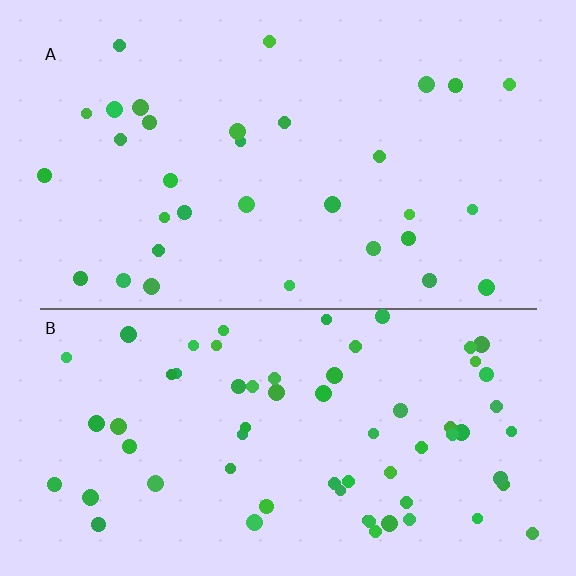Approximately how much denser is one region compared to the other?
Approximately 2.1× — region B over region A.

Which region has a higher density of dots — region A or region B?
B (the bottom).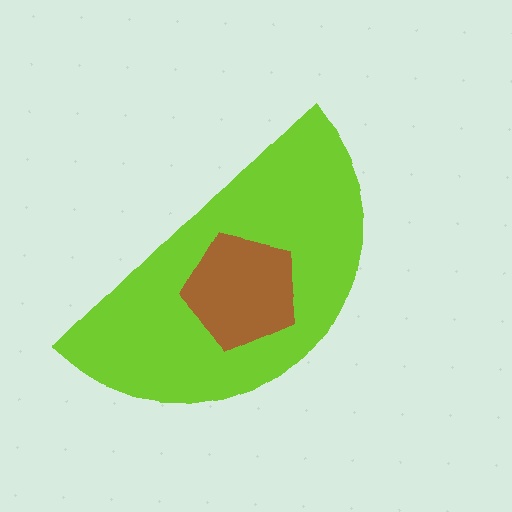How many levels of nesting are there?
2.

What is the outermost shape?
The lime semicircle.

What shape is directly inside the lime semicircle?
The brown pentagon.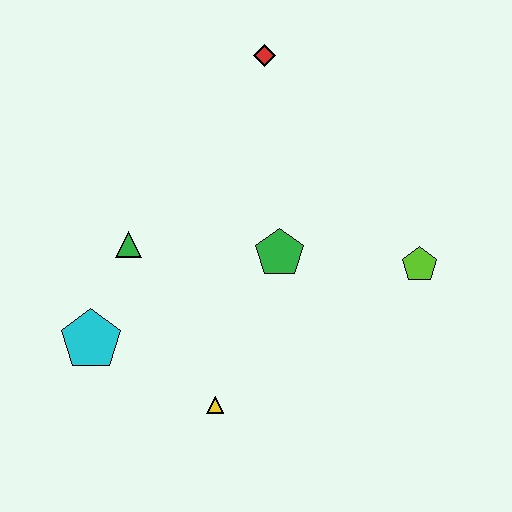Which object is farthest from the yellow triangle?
The red diamond is farthest from the yellow triangle.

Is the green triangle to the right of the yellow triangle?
No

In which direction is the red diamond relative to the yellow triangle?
The red diamond is above the yellow triangle.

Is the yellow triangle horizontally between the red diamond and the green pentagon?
No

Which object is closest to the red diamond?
The green pentagon is closest to the red diamond.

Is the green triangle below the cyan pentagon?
No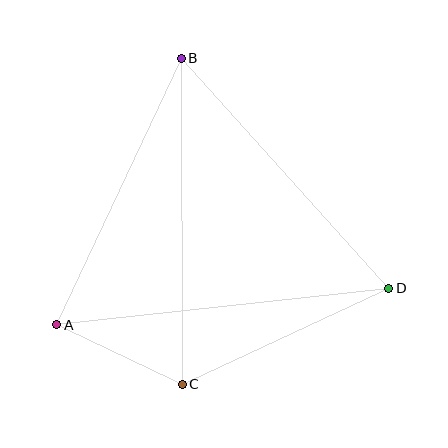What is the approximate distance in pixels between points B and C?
The distance between B and C is approximately 326 pixels.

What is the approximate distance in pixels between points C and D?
The distance between C and D is approximately 228 pixels.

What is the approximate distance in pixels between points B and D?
The distance between B and D is approximately 310 pixels.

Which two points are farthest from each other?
Points A and D are farthest from each other.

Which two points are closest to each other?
Points A and C are closest to each other.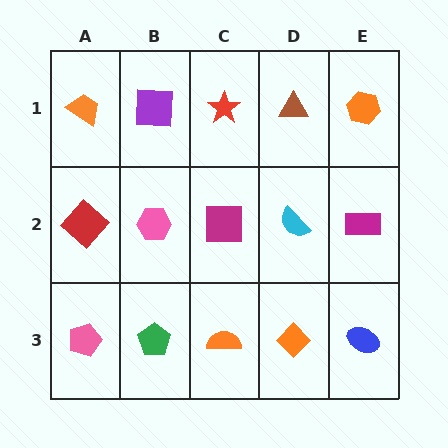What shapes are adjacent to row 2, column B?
A purple square (row 1, column B), a green pentagon (row 3, column B), a red diamond (row 2, column A), a magenta square (row 2, column C).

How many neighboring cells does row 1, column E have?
2.